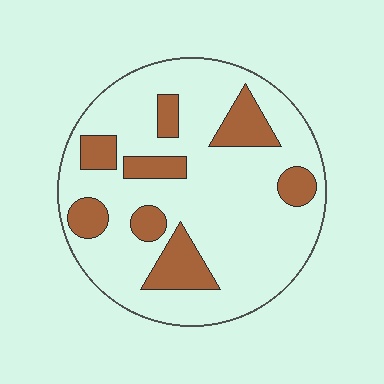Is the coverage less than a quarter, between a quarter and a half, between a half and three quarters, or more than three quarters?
Less than a quarter.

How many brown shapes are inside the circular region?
8.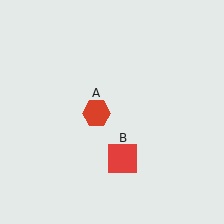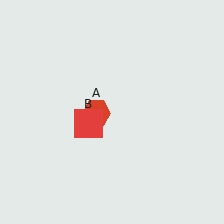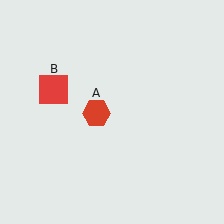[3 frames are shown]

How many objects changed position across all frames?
1 object changed position: red square (object B).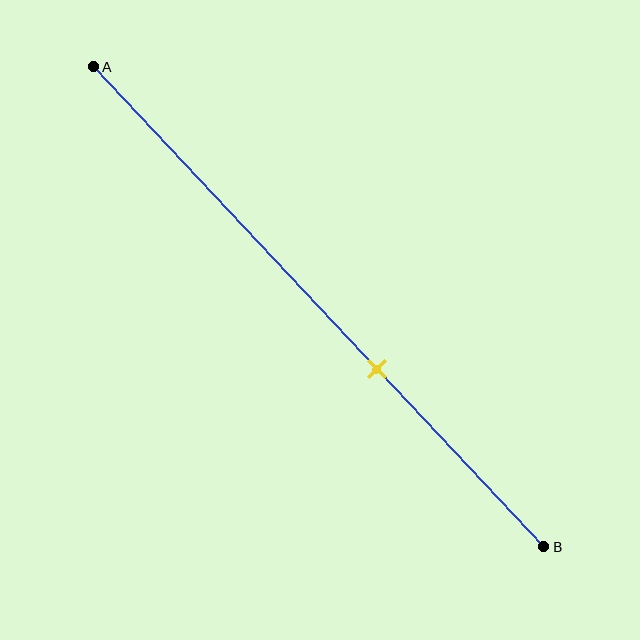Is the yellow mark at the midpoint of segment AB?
No, the mark is at about 65% from A, not at the 50% midpoint.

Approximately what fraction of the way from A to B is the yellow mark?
The yellow mark is approximately 65% of the way from A to B.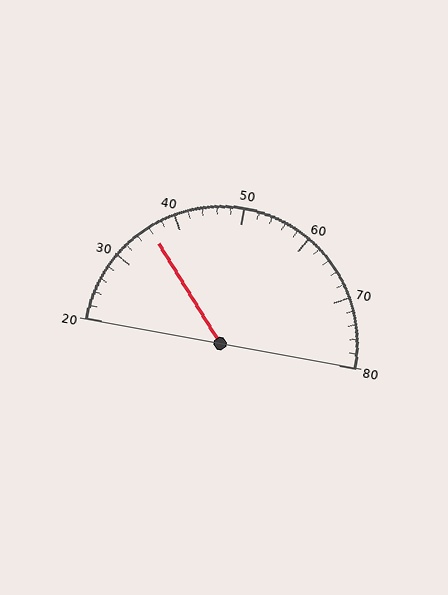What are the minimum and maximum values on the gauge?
The gauge ranges from 20 to 80.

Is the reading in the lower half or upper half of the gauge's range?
The reading is in the lower half of the range (20 to 80).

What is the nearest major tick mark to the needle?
The nearest major tick mark is 40.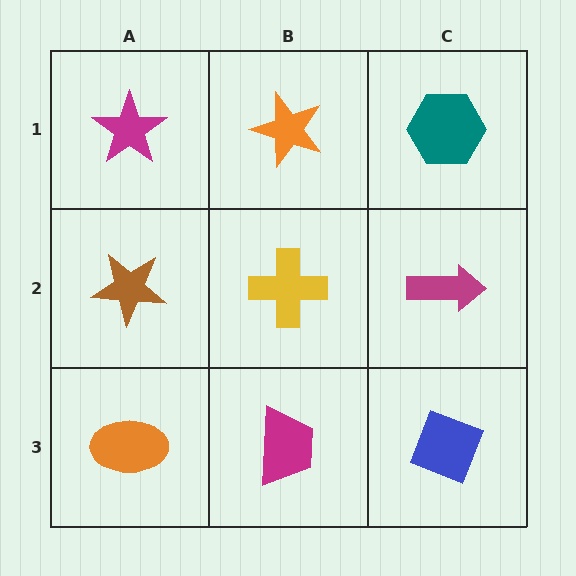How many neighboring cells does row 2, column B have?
4.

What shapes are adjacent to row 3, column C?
A magenta arrow (row 2, column C), a magenta trapezoid (row 3, column B).